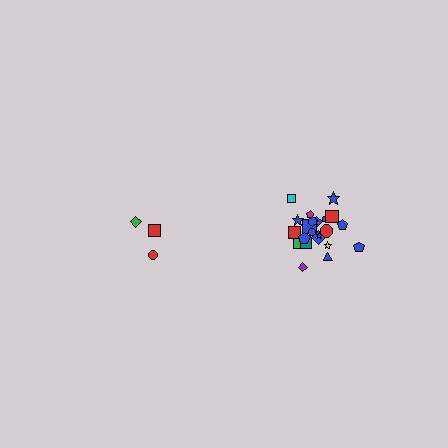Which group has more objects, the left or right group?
The right group.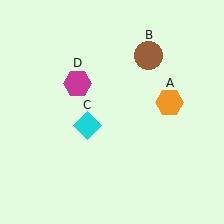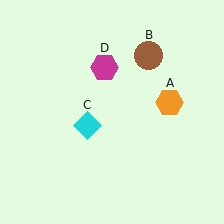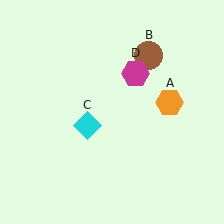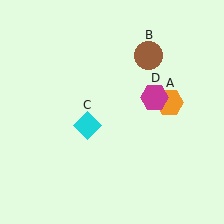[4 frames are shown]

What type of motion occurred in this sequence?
The magenta hexagon (object D) rotated clockwise around the center of the scene.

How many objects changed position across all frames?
1 object changed position: magenta hexagon (object D).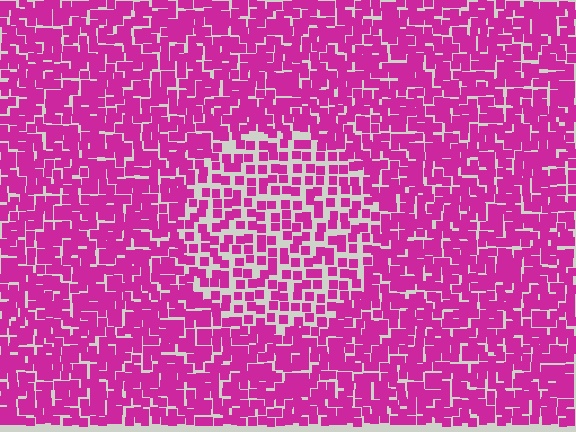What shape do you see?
I see a circle.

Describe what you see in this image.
The image contains small magenta elements arranged at two different densities. A circle-shaped region is visible where the elements are less densely packed than the surrounding area.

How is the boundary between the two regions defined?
The boundary is defined by a change in element density (approximately 1.7x ratio). All elements are the same color, size, and shape.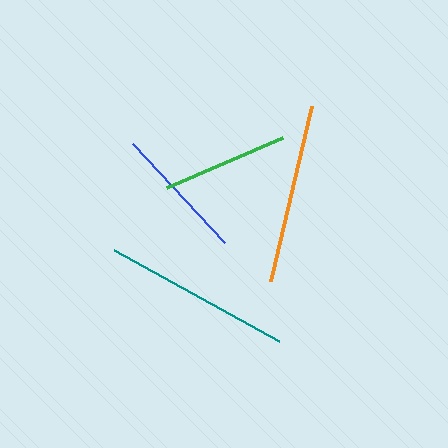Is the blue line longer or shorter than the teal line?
The teal line is longer than the blue line.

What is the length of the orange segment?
The orange segment is approximately 180 pixels long.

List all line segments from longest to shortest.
From longest to shortest: teal, orange, blue, green.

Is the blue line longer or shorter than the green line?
The blue line is longer than the green line.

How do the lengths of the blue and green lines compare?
The blue and green lines are approximately the same length.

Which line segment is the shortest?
The green line is the shortest at approximately 127 pixels.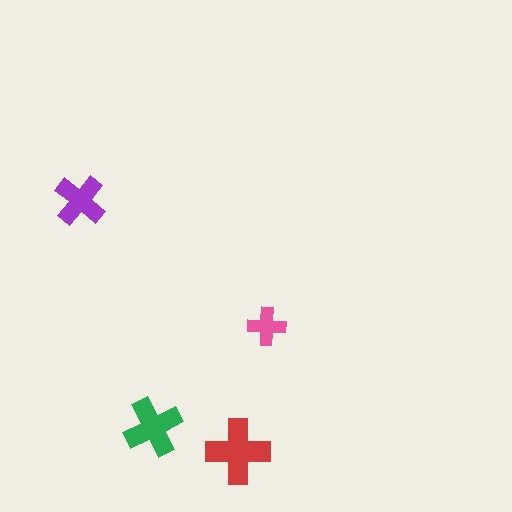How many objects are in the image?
There are 4 objects in the image.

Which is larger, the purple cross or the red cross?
The red one.